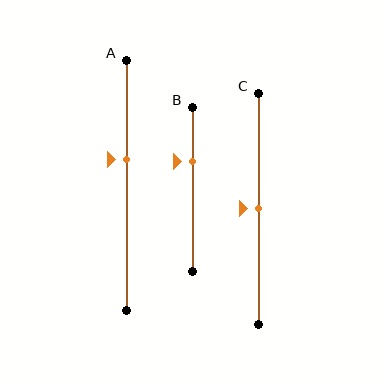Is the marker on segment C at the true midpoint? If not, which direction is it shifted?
Yes, the marker on segment C is at the true midpoint.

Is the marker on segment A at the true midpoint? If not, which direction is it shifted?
No, the marker on segment A is shifted upward by about 10% of the segment length.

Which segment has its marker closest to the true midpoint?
Segment C has its marker closest to the true midpoint.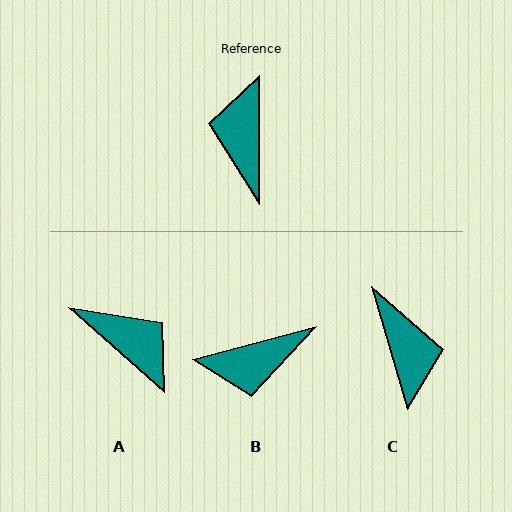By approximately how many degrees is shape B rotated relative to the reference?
Approximately 105 degrees counter-clockwise.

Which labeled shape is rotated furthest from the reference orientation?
C, about 164 degrees away.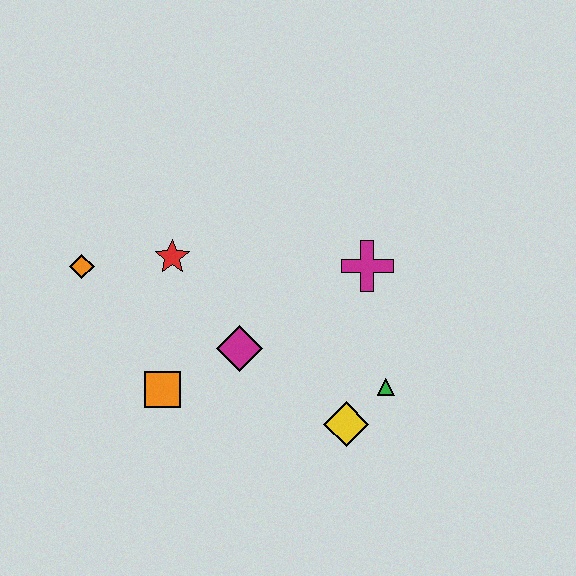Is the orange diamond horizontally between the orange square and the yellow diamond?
No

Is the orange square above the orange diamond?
No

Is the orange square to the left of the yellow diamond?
Yes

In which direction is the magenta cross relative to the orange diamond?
The magenta cross is to the right of the orange diamond.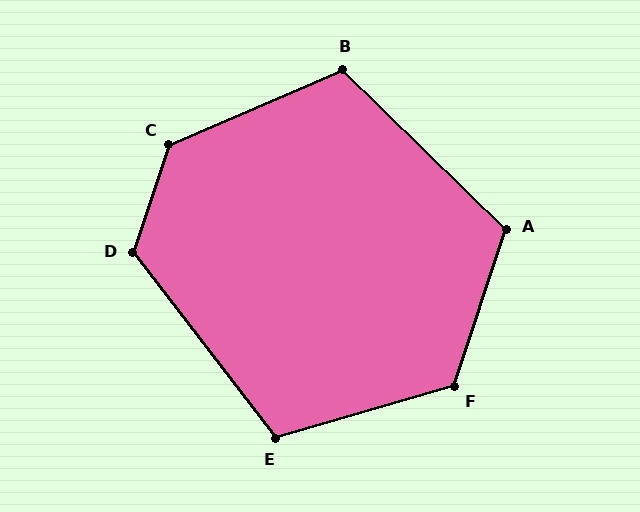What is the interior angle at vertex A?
Approximately 116 degrees (obtuse).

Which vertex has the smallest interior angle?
E, at approximately 111 degrees.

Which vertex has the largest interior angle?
C, at approximately 132 degrees.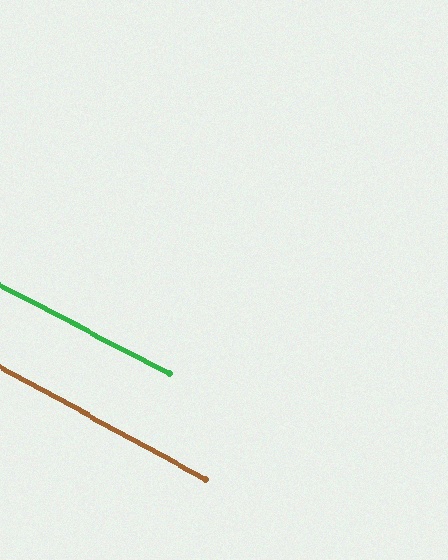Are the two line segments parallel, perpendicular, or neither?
Parallel — their directions differ by only 0.9°.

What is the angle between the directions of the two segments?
Approximately 1 degree.